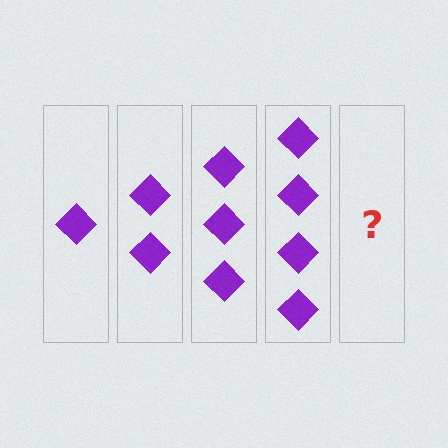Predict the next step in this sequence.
The next step is 5 diamonds.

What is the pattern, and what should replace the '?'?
The pattern is that each step adds one more diamond. The '?' should be 5 diamonds.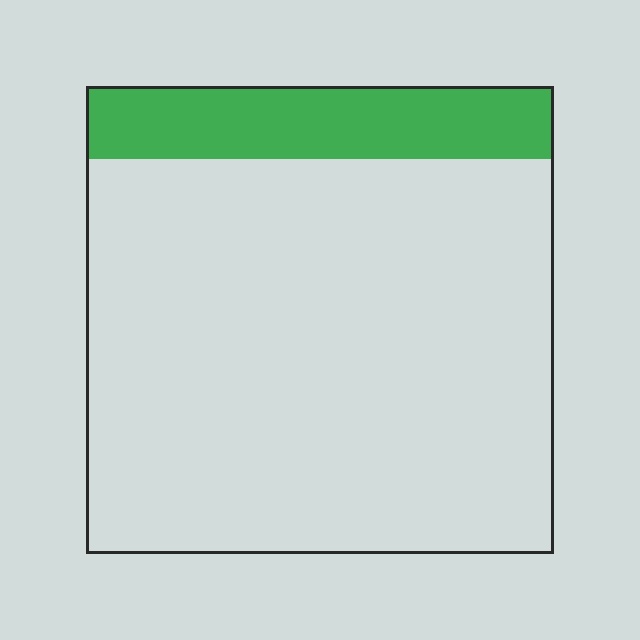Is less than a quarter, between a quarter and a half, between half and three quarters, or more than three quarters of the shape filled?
Less than a quarter.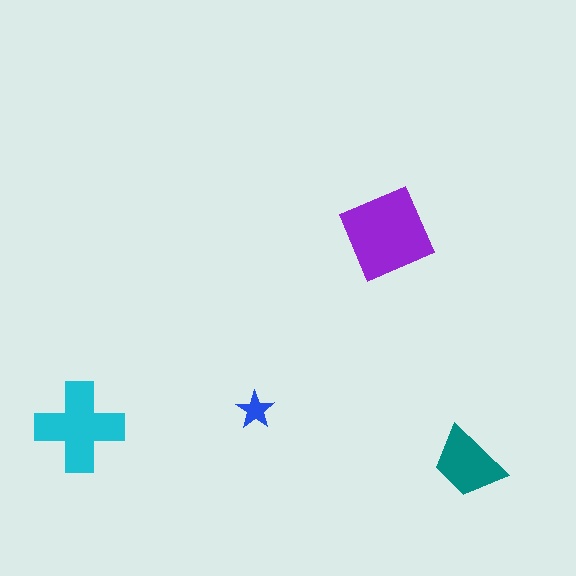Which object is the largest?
The purple diamond.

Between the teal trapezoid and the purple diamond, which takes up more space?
The purple diamond.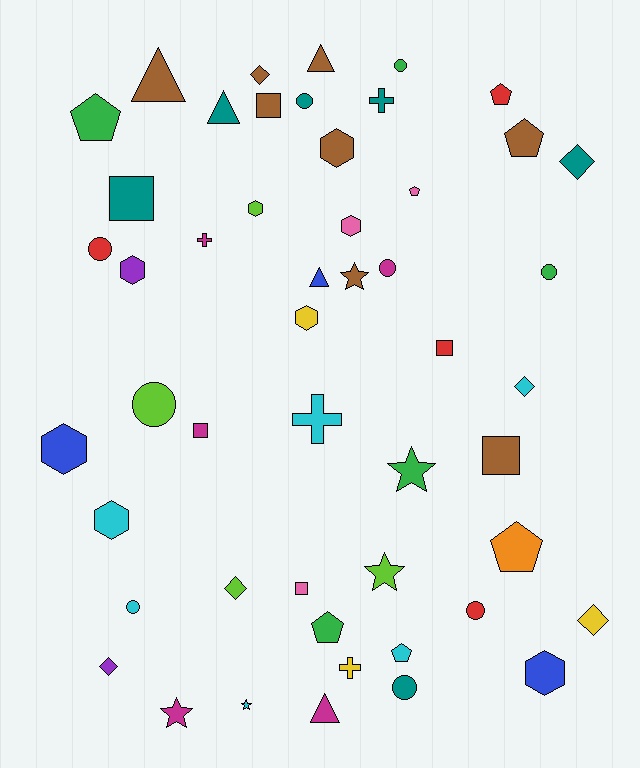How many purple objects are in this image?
There are 2 purple objects.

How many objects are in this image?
There are 50 objects.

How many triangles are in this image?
There are 5 triangles.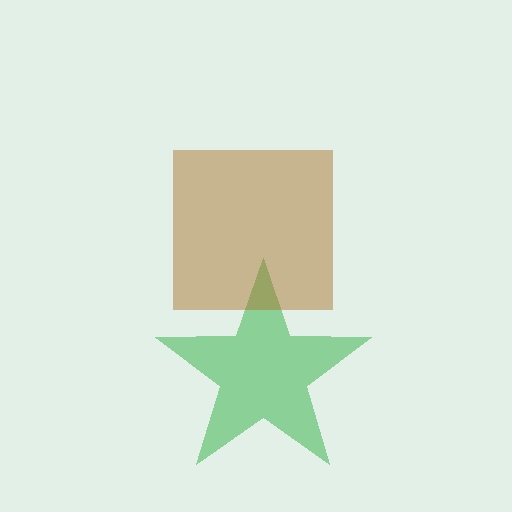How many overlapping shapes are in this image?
There are 2 overlapping shapes in the image.